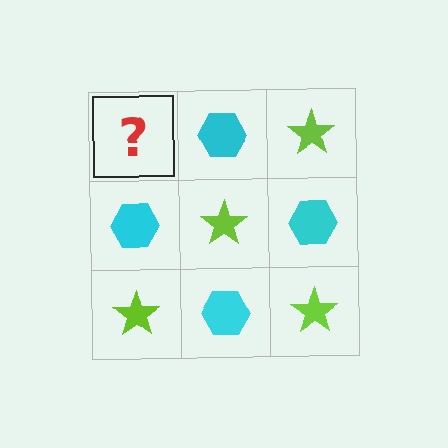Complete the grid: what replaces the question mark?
The question mark should be replaced with a lime star.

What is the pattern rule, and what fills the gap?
The rule is that it alternates lime star and cyan hexagon in a checkerboard pattern. The gap should be filled with a lime star.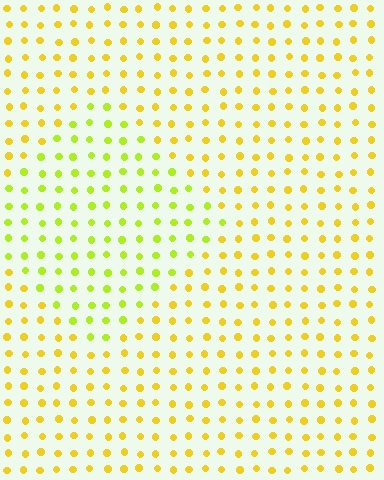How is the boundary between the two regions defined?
The boundary is defined purely by a slight shift in hue (about 30 degrees). Spacing, size, and orientation are identical on both sides.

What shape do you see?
I see a diamond.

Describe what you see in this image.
The image is filled with small yellow elements in a uniform arrangement. A diamond-shaped region is visible where the elements are tinted to a slightly different hue, forming a subtle color boundary.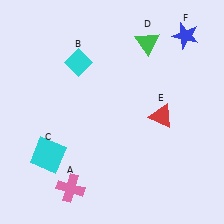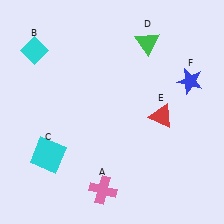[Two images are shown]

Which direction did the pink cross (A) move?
The pink cross (A) moved right.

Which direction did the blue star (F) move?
The blue star (F) moved down.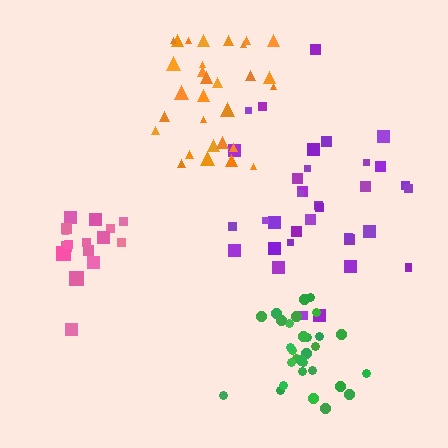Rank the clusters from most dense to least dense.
pink, green, orange, purple.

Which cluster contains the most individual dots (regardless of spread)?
Purple (35).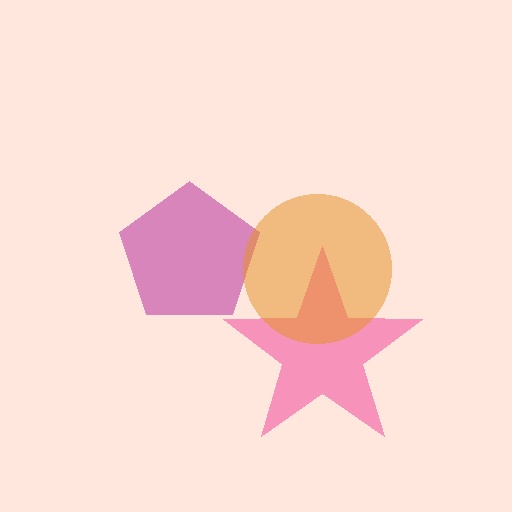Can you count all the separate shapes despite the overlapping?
Yes, there are 3 separate shapes.